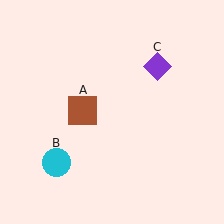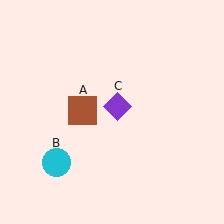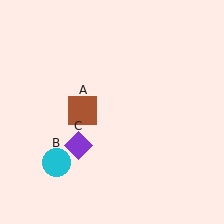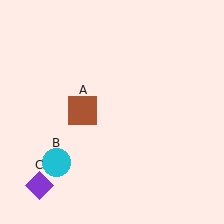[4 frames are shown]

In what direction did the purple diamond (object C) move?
The purple diamond (object C) moved down and to the left.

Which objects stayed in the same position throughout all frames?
Brown square (object A) and cyan circle (object B) remained stationary.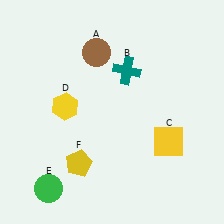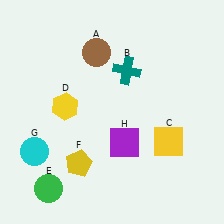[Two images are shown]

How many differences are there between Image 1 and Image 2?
There are 2 differences between the two images.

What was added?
A cyan circle (G), a purple square (H) were added in Image 2.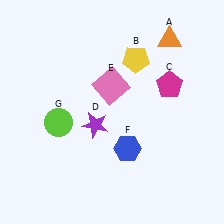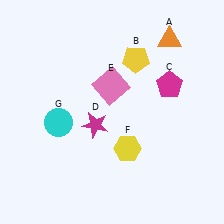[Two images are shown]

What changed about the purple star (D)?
In Image 1, D is purple. In Image 2, it changed to magenta.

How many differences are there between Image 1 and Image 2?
There are 3 differences between the two images.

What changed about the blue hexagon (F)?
In Image 1, F is blue. In Image 2, it changed to yellow.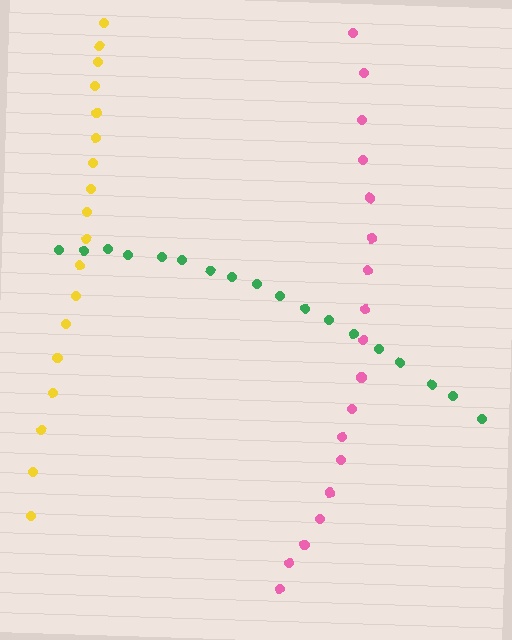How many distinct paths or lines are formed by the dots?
There are 3 distinct paths.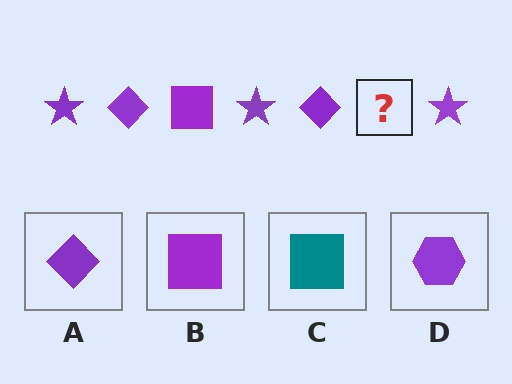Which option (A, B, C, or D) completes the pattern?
B.